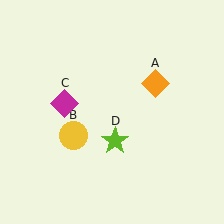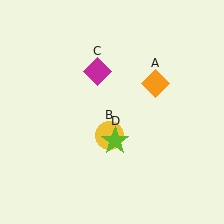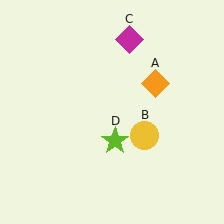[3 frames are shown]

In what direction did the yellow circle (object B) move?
The yellow circle (object B) moved right.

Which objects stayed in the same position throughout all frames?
Orange diamond (object A) and lime star (object D) remained stationary.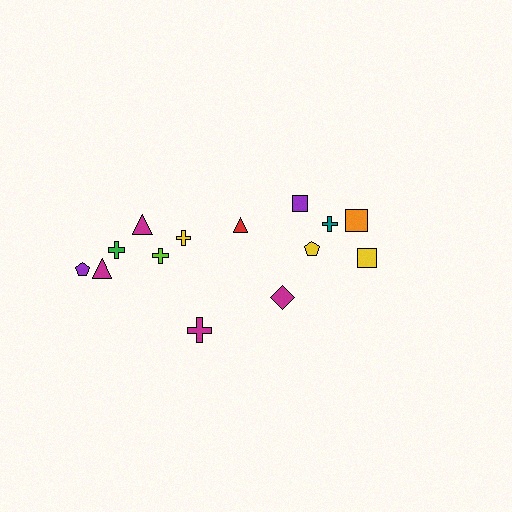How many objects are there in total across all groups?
There are 14 objects.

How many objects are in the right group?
There are 6 objects.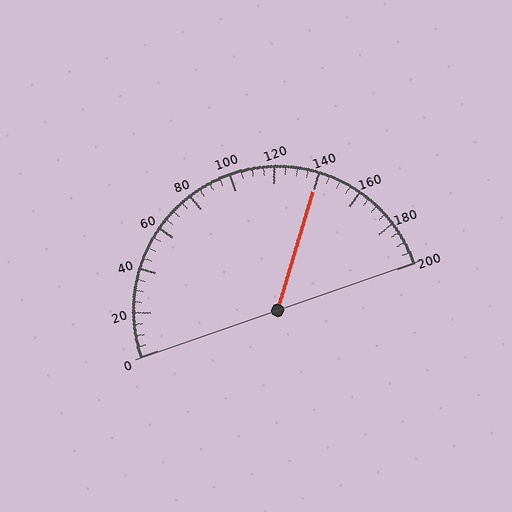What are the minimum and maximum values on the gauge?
The gauge ranges from 0 to 200.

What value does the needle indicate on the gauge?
The needle indicates approximately 140.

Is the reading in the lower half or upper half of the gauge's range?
The reading is in the upper half of the range (0 to 200).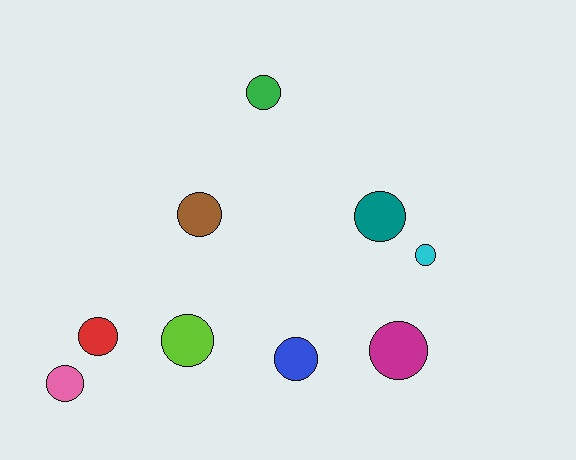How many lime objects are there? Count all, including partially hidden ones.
There is 1 lime object.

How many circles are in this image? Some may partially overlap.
There are 9 circles.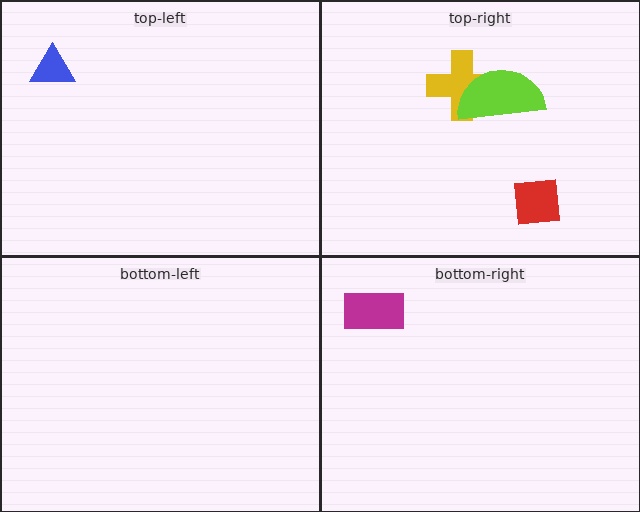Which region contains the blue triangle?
The top-left region.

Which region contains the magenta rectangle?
The bottom-right region.